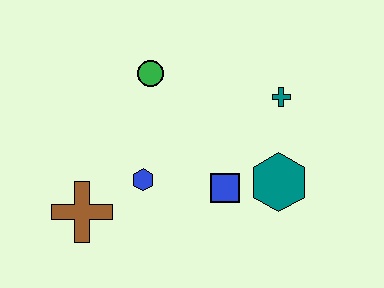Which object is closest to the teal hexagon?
The blue square is closest to the teal hexagon.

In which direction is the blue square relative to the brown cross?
The blue square is to the right of the brown cross.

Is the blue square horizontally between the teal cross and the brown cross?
Yes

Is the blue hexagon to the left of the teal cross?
Yes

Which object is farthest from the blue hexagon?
The teal cross is farthest from the blue hexagon.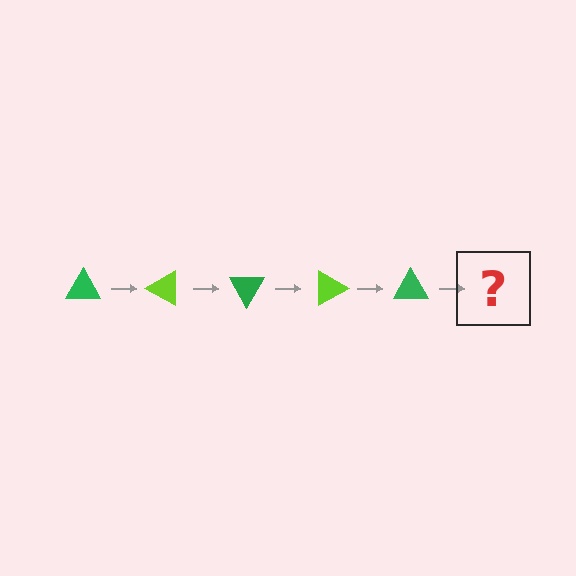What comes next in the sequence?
The next element should be a lime triangle, rotated 150 degrees from the start.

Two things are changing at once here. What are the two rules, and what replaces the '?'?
The two rules are that it rotates 30 degrees each step and the color cycles through green and lime. The '?' should be a lime triangle, rotated 150 degrees from the start.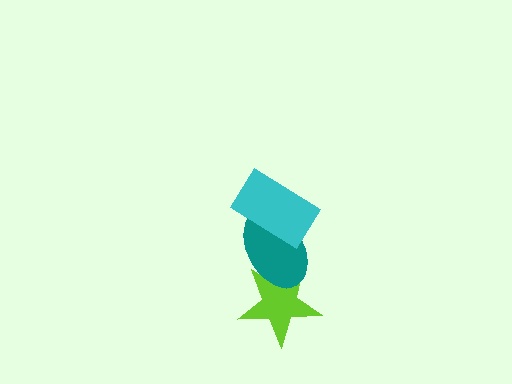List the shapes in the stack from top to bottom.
From top to bottom: the cyan rectangle, the teal ellipse, the lime star.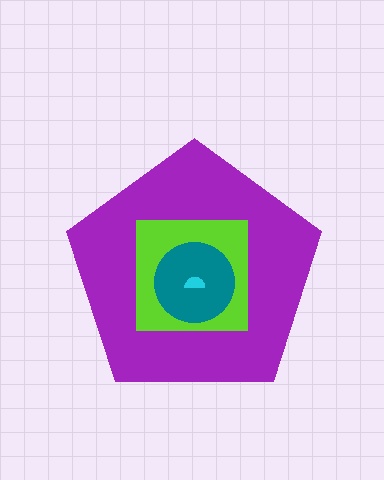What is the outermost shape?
The purple pentagon.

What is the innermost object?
The cyan semicircle.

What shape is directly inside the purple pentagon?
The lime square.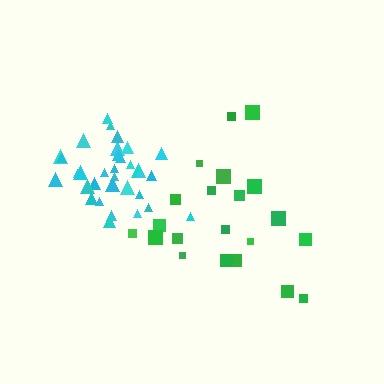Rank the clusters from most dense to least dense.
cyan, green.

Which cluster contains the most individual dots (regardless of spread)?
Cyan (34).